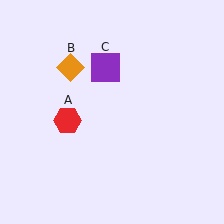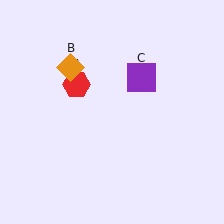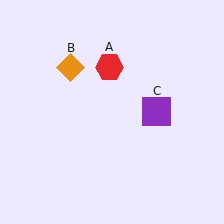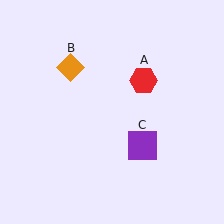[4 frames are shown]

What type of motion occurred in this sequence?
The red hexagon (object A), purple square (object C) rotated clockwise around the center of the scene.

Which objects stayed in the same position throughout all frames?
Orange diamond (object B) remained stationary.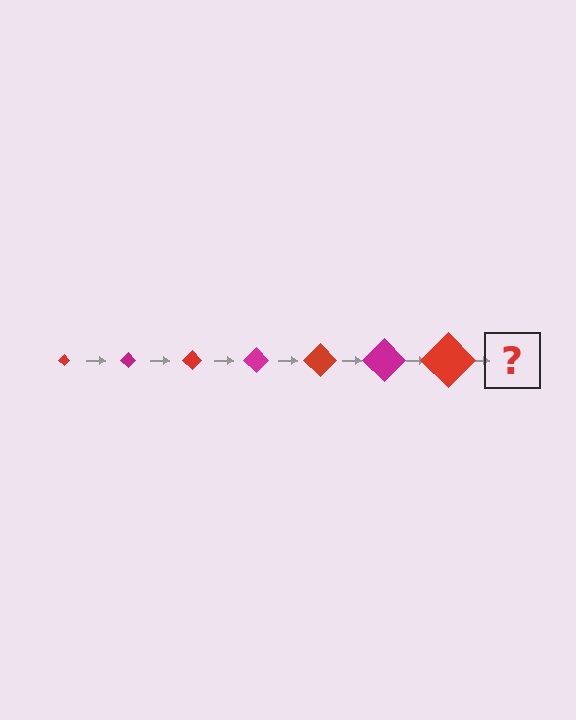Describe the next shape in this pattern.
It should be a magenta diamond, larger than the previous one.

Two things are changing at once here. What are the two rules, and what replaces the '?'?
The two rules are that the diamond grows larger each step and the color cycles through red and magenta. The '?' should be a magenta diamond, larger than the previous one.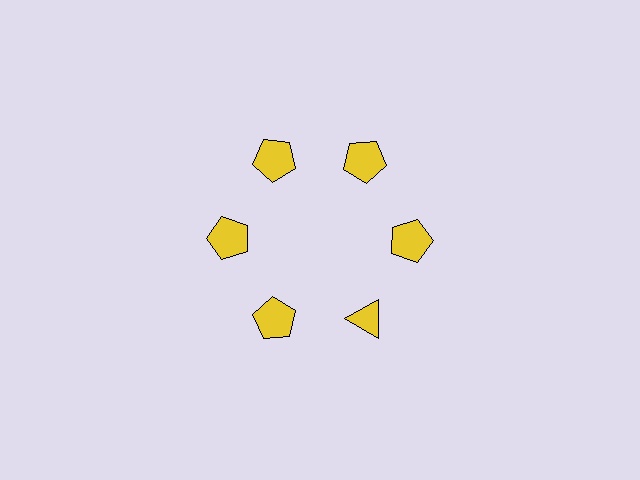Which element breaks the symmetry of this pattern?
The yellow triangle at roughly the 5 o'clock position breaks the symmetry. All other shapes are yellow pentagons.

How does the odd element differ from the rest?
It has a different shape: triangle instead of pentagon.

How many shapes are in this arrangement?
There are 6 shapes arranged in a ring pattern.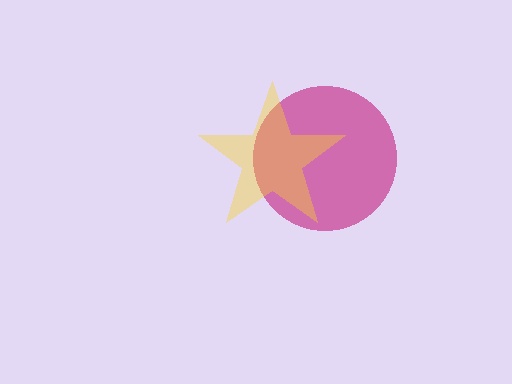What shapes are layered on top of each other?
The layered shapes are: a magenta circle, a yellow star.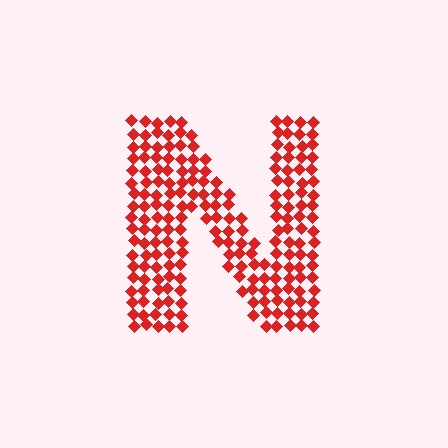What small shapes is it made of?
It is made of small diamonds.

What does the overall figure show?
The overall figure shows the letter N.